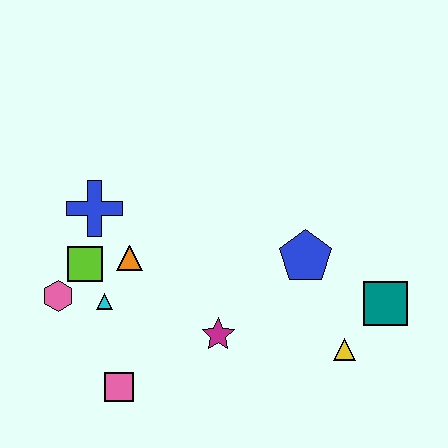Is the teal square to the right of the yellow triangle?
Yes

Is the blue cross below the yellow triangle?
No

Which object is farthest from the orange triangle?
The teal square is farthest from the orange triangle.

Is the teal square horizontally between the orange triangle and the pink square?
No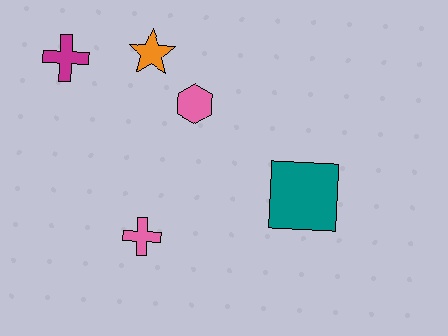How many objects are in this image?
There are 5 objects.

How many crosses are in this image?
There are 2 crosses.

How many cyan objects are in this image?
There are no cyan objects.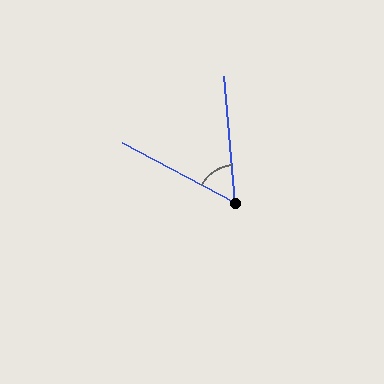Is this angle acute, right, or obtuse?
It is acute.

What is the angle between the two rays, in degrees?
Approximately 57 degrees.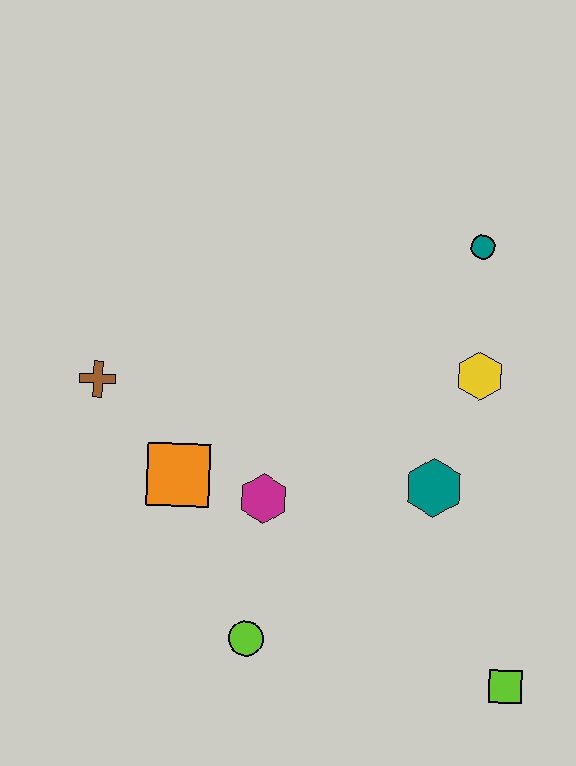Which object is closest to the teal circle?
The yellow hexagon is closest to the teal circle.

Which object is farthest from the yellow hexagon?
The brown cross is farthest from the yellow hexagon.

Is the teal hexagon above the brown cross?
No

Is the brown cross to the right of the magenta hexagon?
No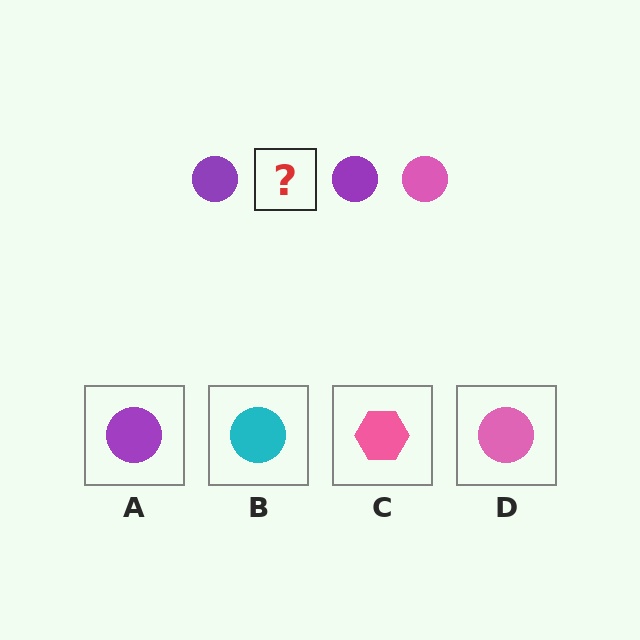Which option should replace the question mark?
Option D.